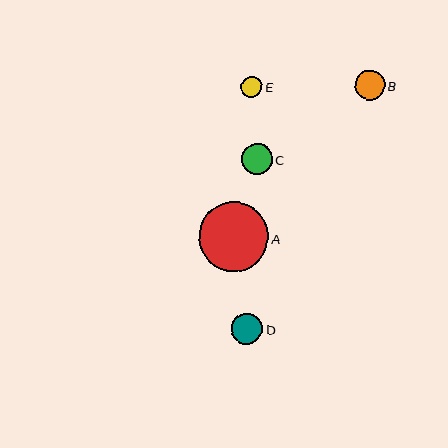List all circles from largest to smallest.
From largest to smallest: A, D, C, B, E.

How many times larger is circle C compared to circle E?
Circle C is approximately 1.4 times the size of circle E.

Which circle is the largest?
Circle A is the largest with a size of approximately 70 pixels.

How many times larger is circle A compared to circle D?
Circle A is approximately 2.2 times the size of circle D.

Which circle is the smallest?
Circle E is the smallest with a size of approximately 21 pixels.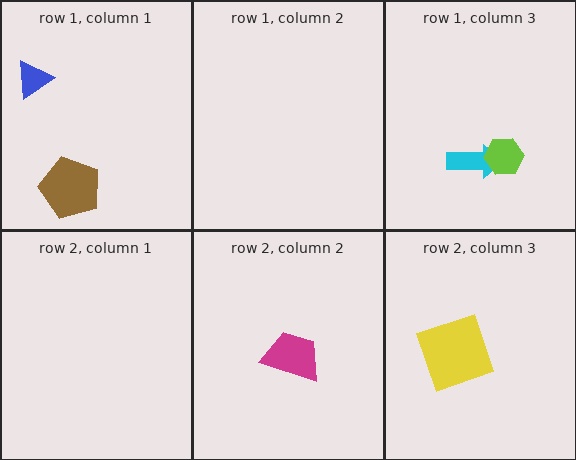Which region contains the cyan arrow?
The row 1, column 3 region.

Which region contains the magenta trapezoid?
The row 2, column 2 region.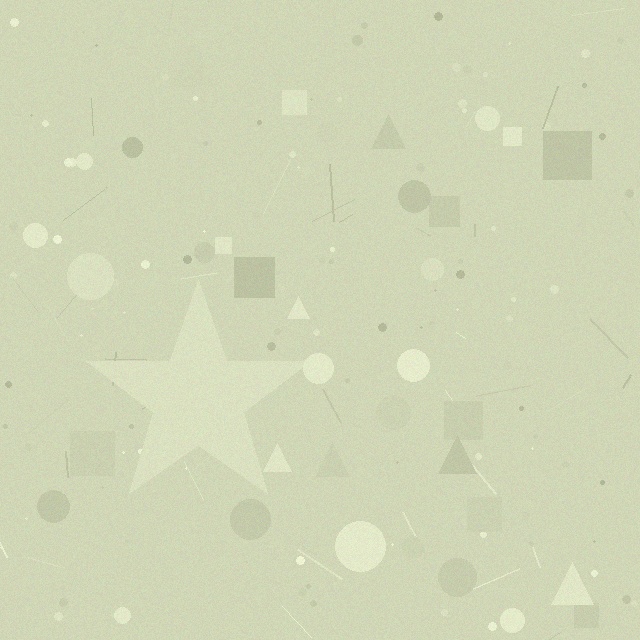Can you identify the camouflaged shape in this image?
The camouflaged shape is a star.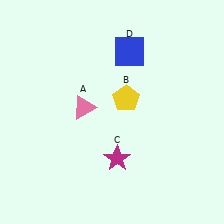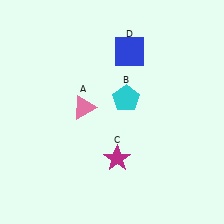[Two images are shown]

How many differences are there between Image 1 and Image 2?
There is 1 difference between the two images.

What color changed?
The pentagon (B) changed from yellow in Image 1 to cyan in Image 2.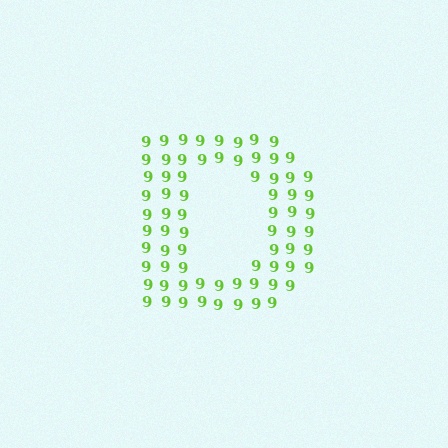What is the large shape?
The large shape is the letter D.